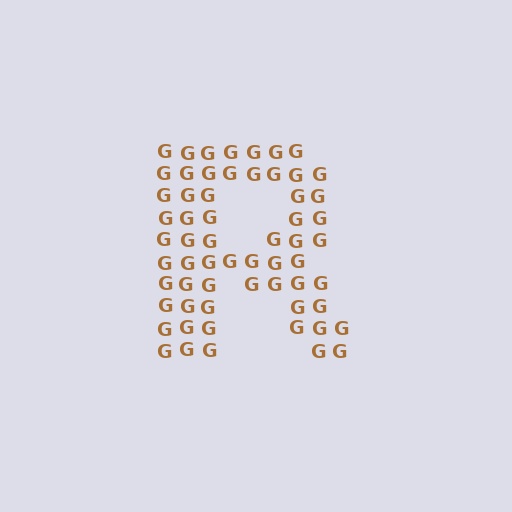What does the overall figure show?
The overall figure shows the letter R.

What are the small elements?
The small elements are letter G's.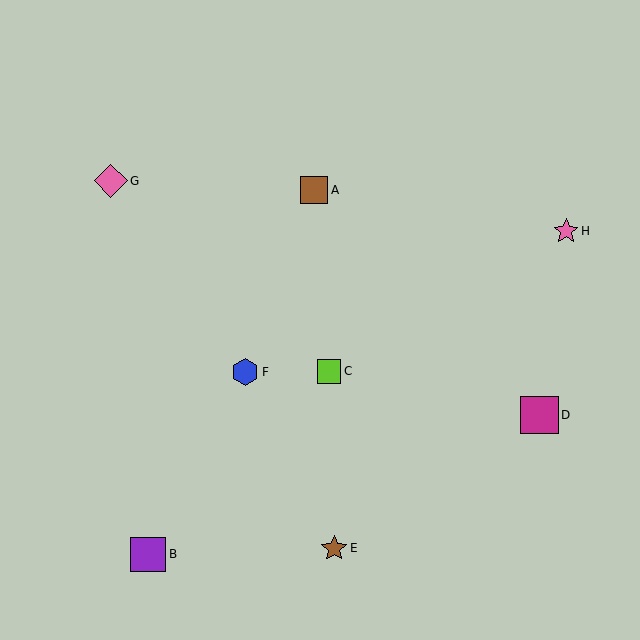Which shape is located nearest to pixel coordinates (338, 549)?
The brown star (labeled E) at (334, 548) is nearest to that location.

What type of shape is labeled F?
Shape F is a blue hexagon.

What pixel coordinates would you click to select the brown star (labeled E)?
Click at (334, 548) to select the brown star E.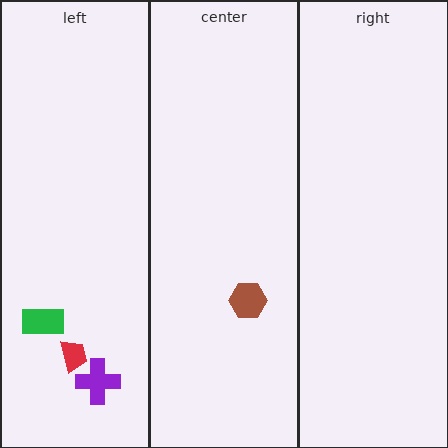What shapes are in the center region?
The brown hexagon.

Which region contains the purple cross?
The left region.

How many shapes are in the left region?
3.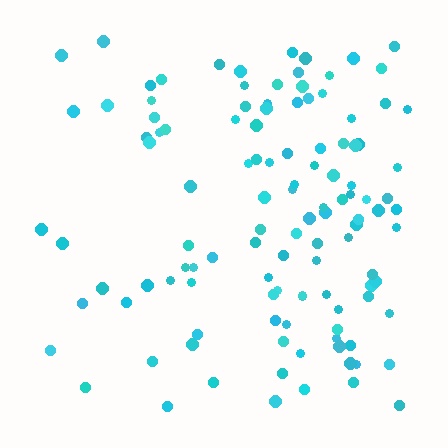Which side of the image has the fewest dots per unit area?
The left.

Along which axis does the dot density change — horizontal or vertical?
Horizontal.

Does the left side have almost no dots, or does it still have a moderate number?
Still a moderate number, just noticeably fewer than the right.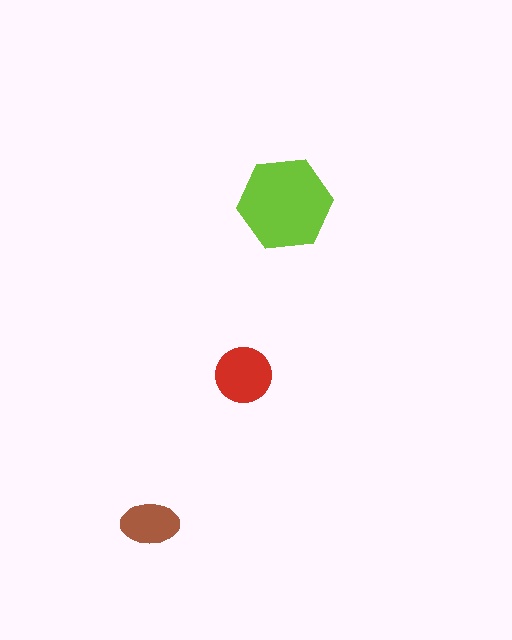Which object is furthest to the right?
The lime hexagon is rightmost.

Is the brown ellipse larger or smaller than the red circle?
Smaller.